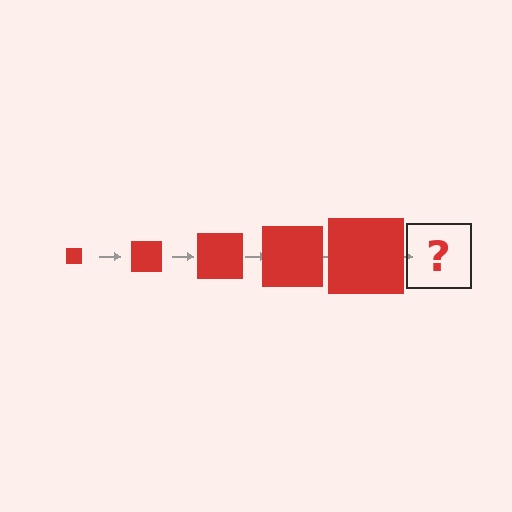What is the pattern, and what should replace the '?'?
The pattern is that the square gets progressively larger each step. The '?' should be a red square, larger than the previous one.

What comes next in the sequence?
The next element should be a red square, larger than the previous one.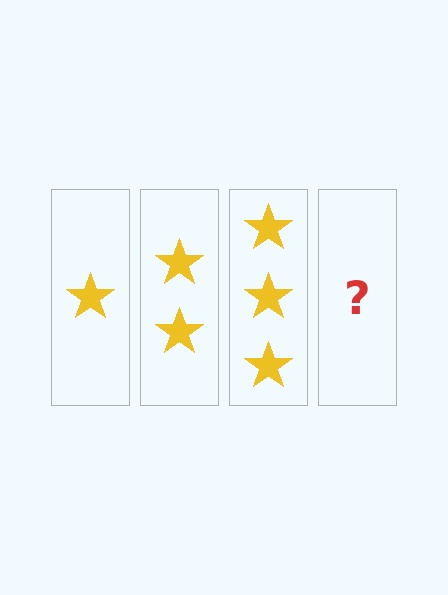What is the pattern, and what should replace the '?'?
The pattern is that each step adds one more star. The '?' should be 4 stars.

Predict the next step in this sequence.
The next step is 4 stars.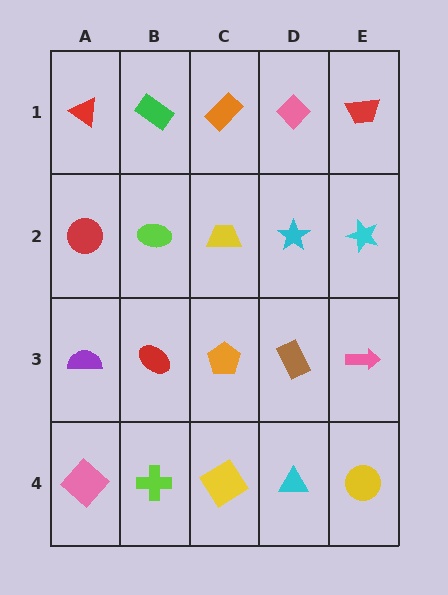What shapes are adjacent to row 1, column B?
A lime ellipse (row 2, column B), a red triangle (row 1, column A), an orange rectangle (row 1, column C).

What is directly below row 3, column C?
A yellow diamond.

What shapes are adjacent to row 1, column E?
A cyan star (row 2, column E), a pink diamond (row 1, column D).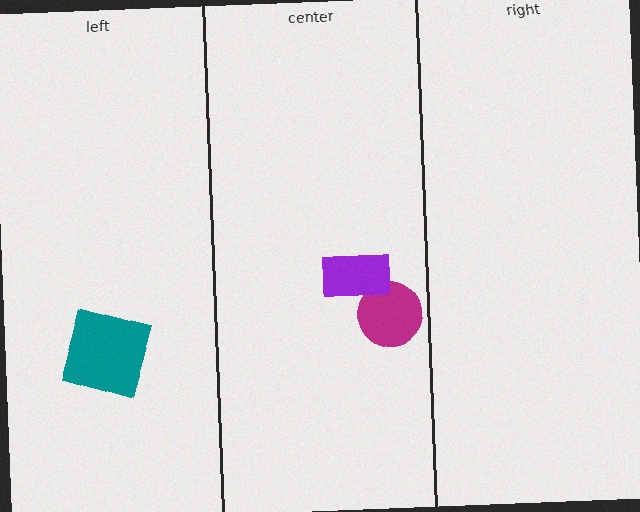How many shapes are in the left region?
1.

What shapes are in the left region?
The teal square.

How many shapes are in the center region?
2.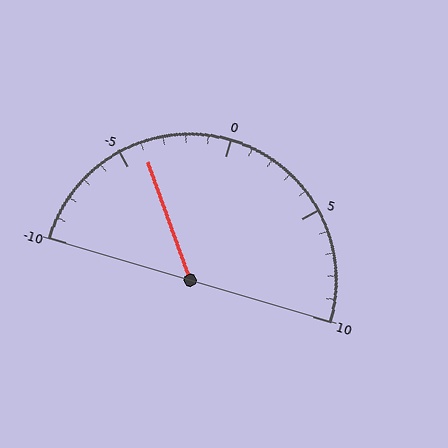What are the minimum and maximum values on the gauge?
The gauge ranges from -10 to 10.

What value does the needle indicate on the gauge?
The needle indicates approximately -4.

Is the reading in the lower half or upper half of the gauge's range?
The reading is in the lower half of the range (-10 to 10).